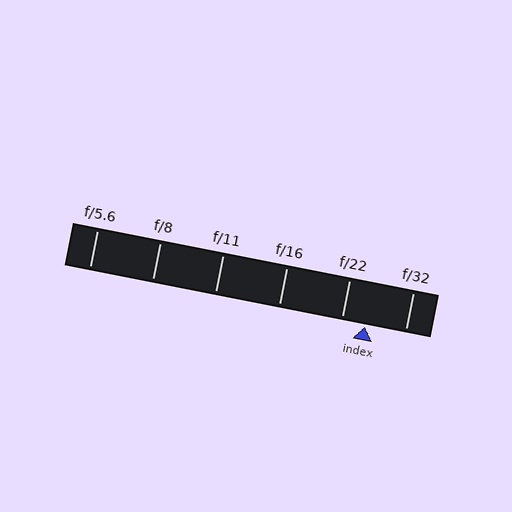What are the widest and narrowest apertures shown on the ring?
The widest aperture shown is f/5.6 and the narrowest is f/32.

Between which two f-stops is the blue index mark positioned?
The index mark is between f/22 and f/32.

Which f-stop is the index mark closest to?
The index mark is closest to f/22.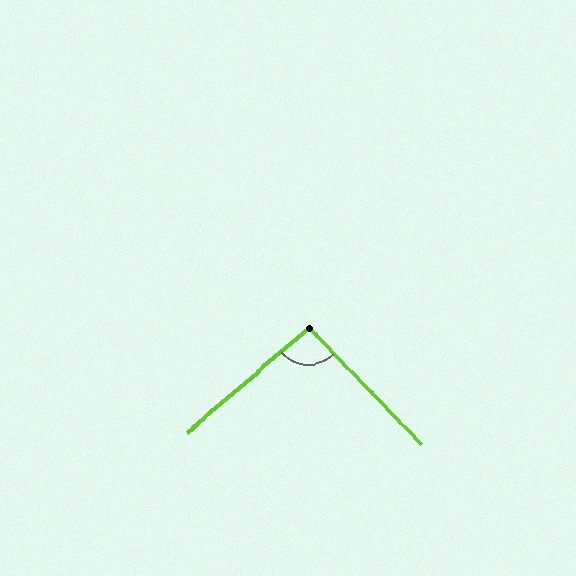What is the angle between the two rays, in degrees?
Approximately 94 degrees.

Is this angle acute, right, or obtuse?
It is approximately a right angle.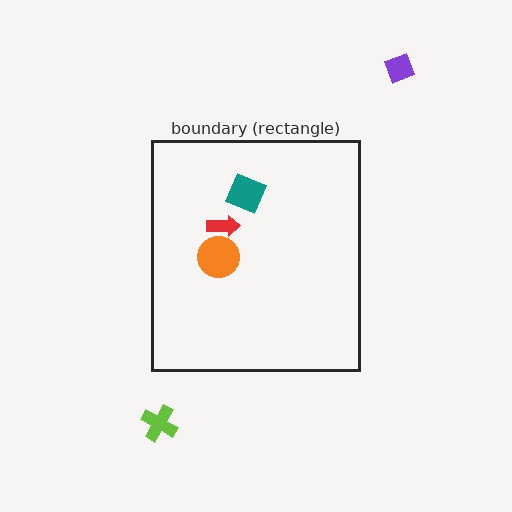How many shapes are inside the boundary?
3 inside, 2 outside.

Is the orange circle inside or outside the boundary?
Inside.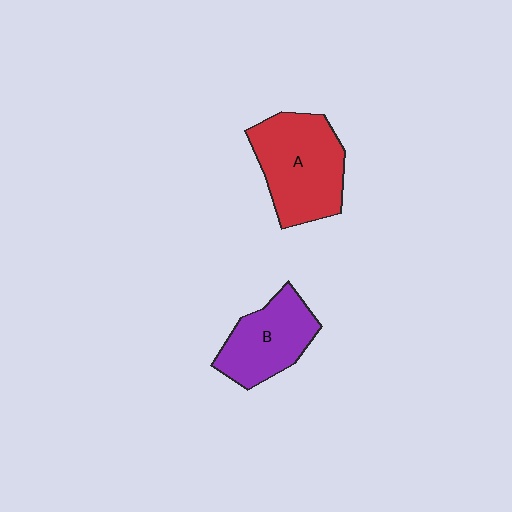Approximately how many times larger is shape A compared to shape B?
Approximately 1.3 times.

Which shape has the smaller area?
Shape B (purple).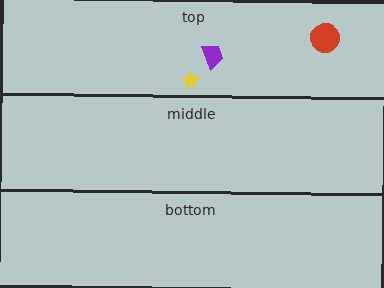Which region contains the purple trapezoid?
The top region.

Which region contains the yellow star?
The top region.